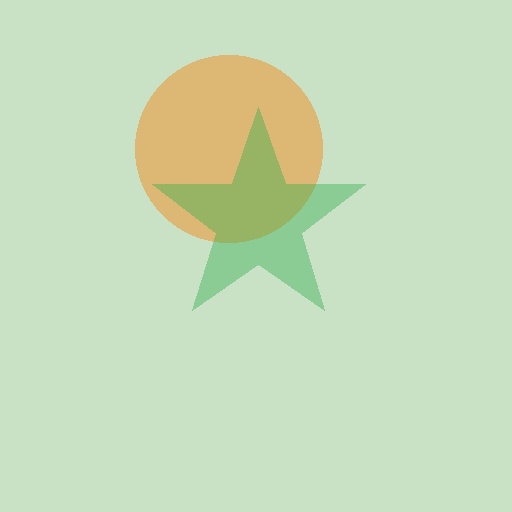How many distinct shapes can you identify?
There are 2 distinct shapes: an orange circle, a green star.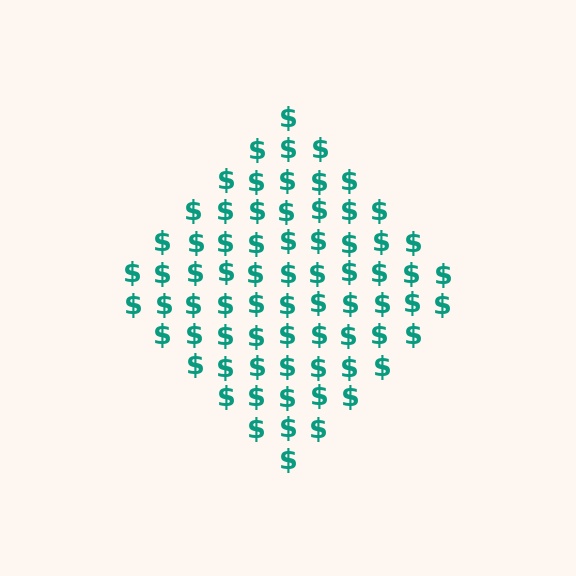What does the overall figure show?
The overall figure shows a diamond.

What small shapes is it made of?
It is made of small dollar signs.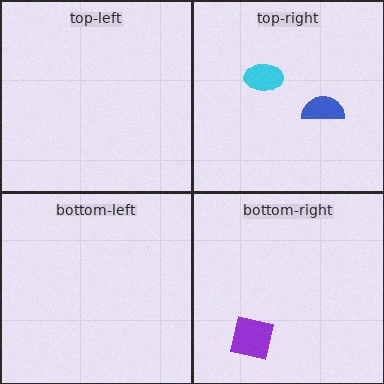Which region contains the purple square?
The bottom-right region.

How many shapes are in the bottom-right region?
1.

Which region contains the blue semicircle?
The top-right region.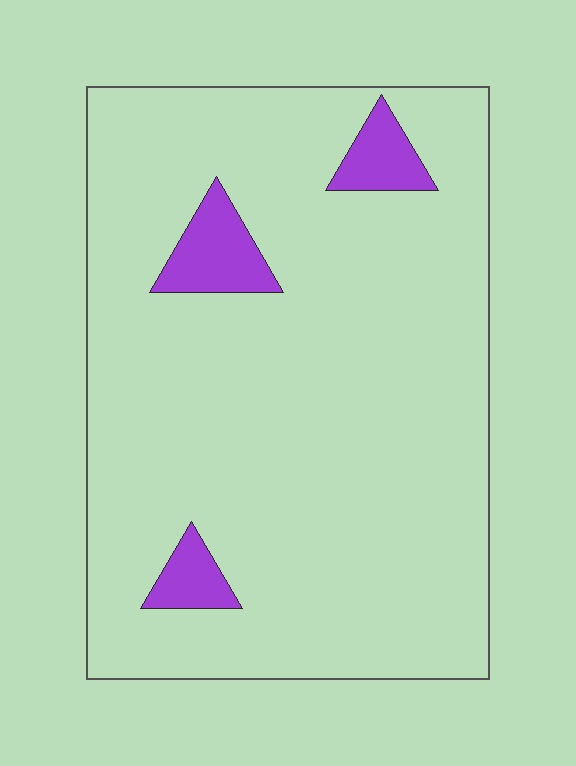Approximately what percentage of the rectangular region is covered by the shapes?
Approximately 10%.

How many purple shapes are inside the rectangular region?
3.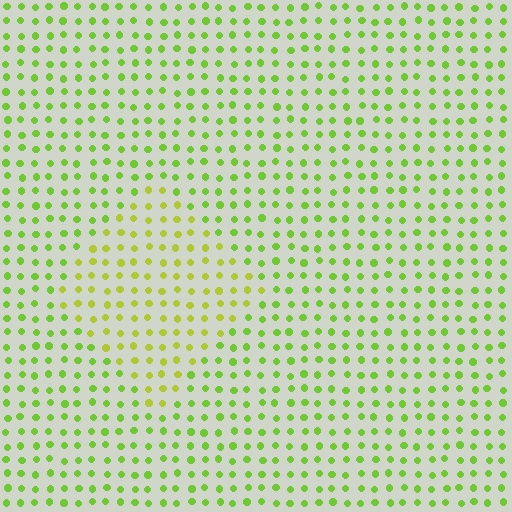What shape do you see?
I see a diamond.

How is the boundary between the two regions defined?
The boundary is defined purely by a slight shift in hue (about 26 degrees). Spacing, size, and orientation are identical on both sides.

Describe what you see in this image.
The image is filled with small lime elements in a uniform arrangement. A diamond-shaped region is visible where the elements are tinted to a slightly different hue, forming a subtle color boundary.